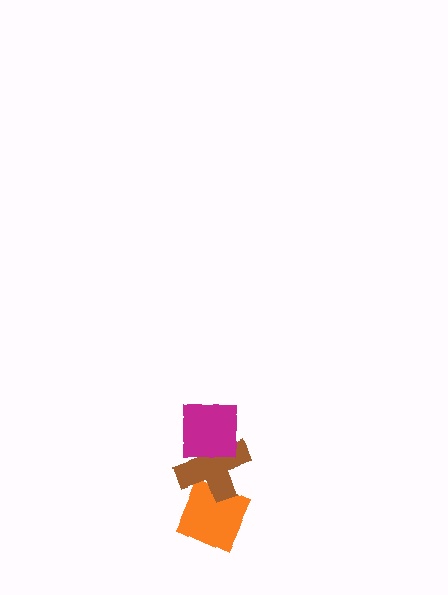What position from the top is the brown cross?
The brown cross is 2nd from the top.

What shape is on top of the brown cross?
The magenta square is on top of the brown cross.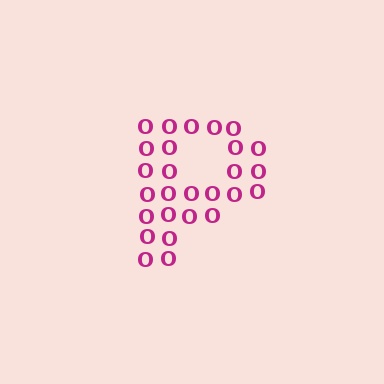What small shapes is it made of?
It is made of small letter O's.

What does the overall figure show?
The overall figure shows the letter P.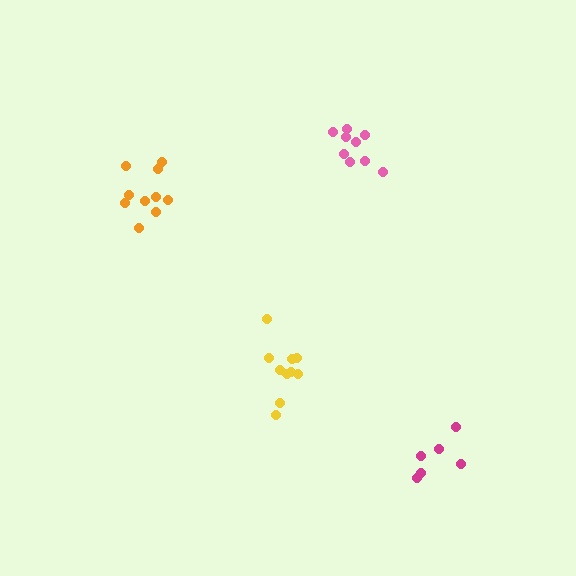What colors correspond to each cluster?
The clusters are colored: yellow, orange, pink, magenta.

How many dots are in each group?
Group 1: 10 dots, Group 2: 10 dots, Group 3: 9 dots, Group 4: 6 dots (35 total).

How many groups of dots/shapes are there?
There are 4 groups.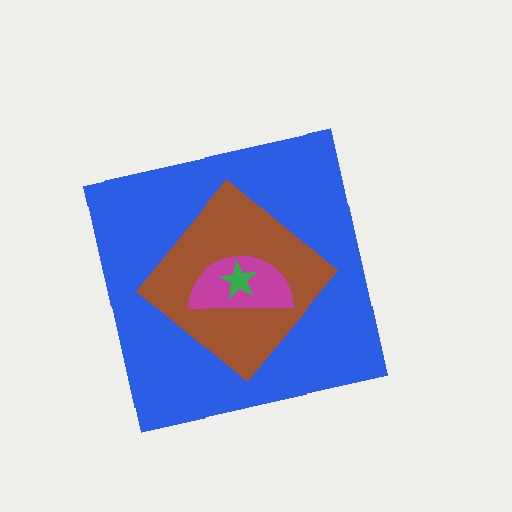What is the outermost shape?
The blue square.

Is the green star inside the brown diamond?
Yes.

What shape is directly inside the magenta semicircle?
The green star.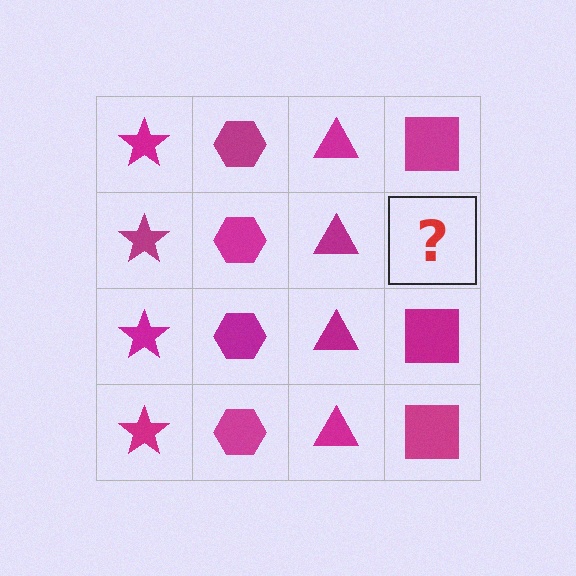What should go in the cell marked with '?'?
The missing cell should contain a magenta square.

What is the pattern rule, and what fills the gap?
The rule is that each column has a consistent shape. The gap should be filled with a magenta square.